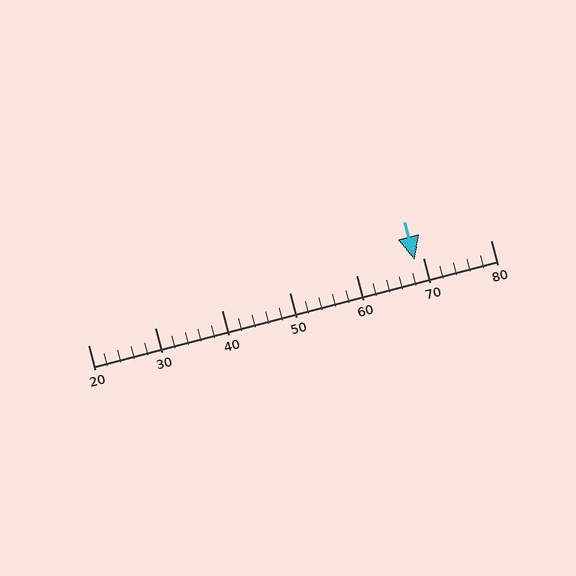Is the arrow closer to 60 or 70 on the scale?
The arrow is closer to 70.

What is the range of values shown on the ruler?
The ruler shows values from 20 to 80.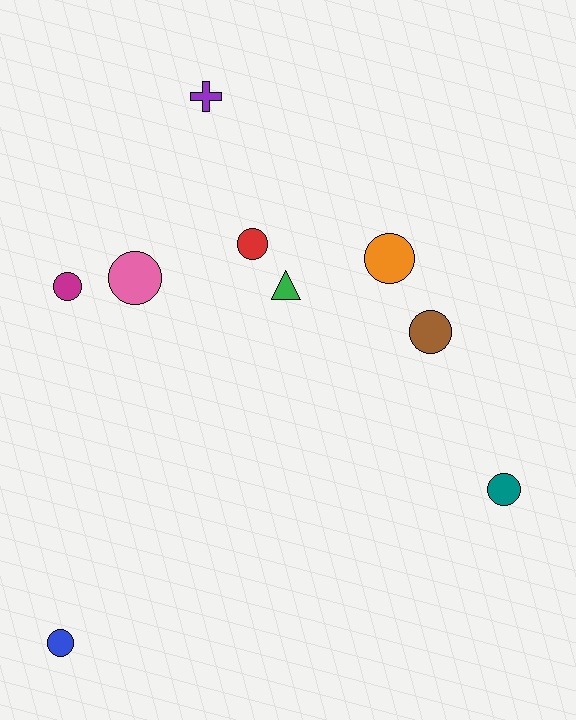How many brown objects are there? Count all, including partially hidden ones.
There is 1 brown object.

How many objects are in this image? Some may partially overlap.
There are 9 objects.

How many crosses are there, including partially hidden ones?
There is 1 cross.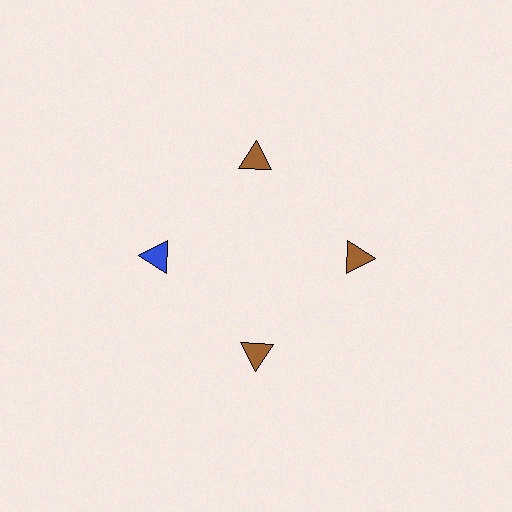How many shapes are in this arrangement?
There are 4 shapes arranged in a ring pattern.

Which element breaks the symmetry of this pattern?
The blue triangle at roughly the 9 o'clock position breaks the symmetry. All other shapes are brown triangles.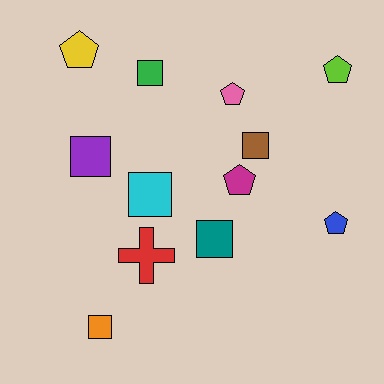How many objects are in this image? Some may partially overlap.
There are 12 objects.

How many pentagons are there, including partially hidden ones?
There are 5 pentagons.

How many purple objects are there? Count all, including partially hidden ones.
There is 1 purple object.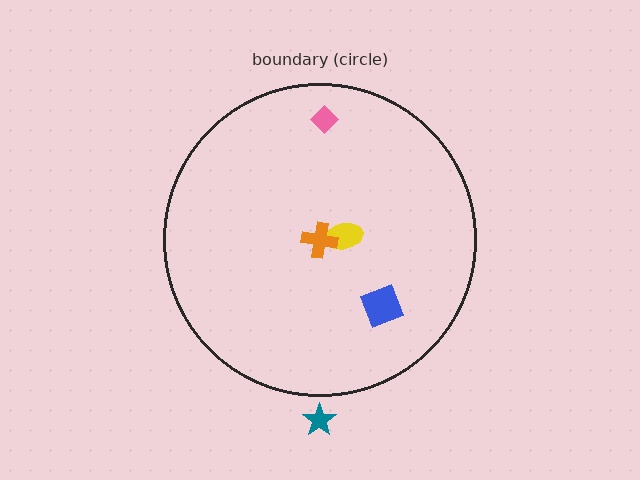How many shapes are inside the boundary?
4 inside, 1 outside.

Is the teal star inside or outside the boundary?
Outside.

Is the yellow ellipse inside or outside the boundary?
Inside.